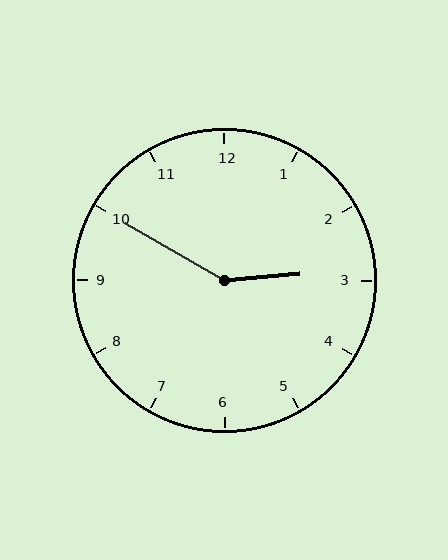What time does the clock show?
2:50.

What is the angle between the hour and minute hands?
Approximately 145 degrees.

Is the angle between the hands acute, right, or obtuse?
It is obtuse.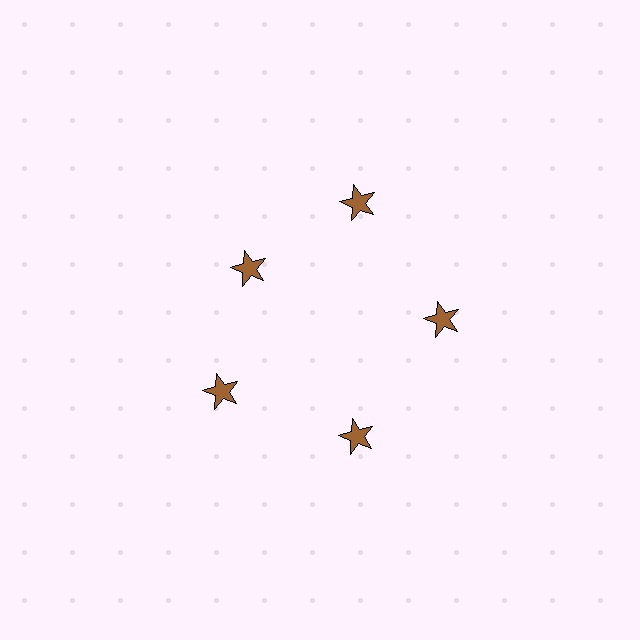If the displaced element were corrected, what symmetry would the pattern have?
It would have 5-fold rotational symmetry — the pattern would map onto itself every 72 degrees.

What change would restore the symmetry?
The symmetry would be restored by moving it outward, back onto the ring so that all 5 stars sit at equal angles and equal distance from the center.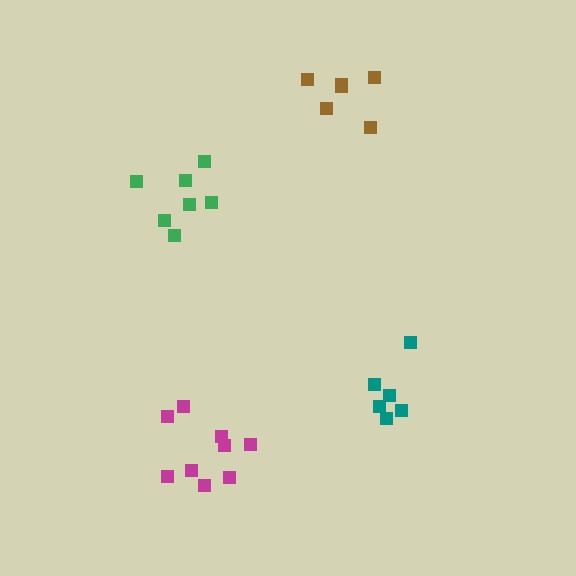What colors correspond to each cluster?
The clusters are colored: teal, brown, green, magenta.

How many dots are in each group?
Group 1: 6 dots, Group 2: 6 dots, Group 3: 7 dots, Group 4: 9 dots (28 total).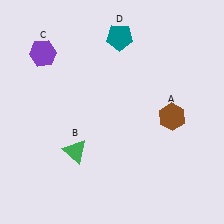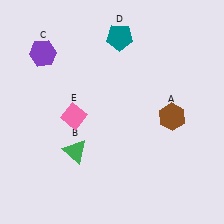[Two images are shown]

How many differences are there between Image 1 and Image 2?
There is 1 difference between the two images.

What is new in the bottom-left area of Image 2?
A pink diamond (E) was added in the bottom-left area of Image 2.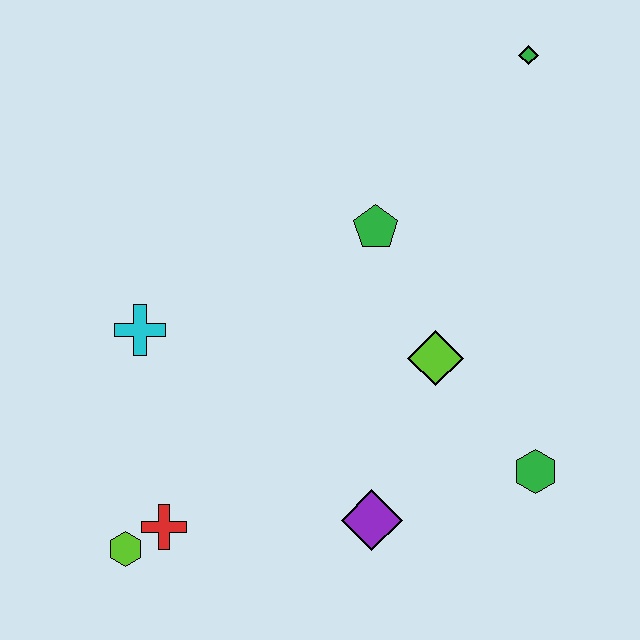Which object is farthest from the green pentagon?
The lime hexagon is farthest from the green pentagon.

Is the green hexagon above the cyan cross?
No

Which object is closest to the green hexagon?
The lime diamond is closest to the green hexagon.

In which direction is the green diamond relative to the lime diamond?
The green diamond is above the lime diamond.